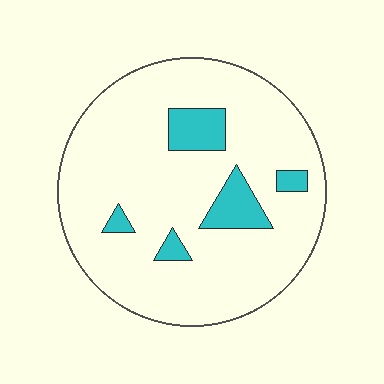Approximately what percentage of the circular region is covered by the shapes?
Approximately 10%.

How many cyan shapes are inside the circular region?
5.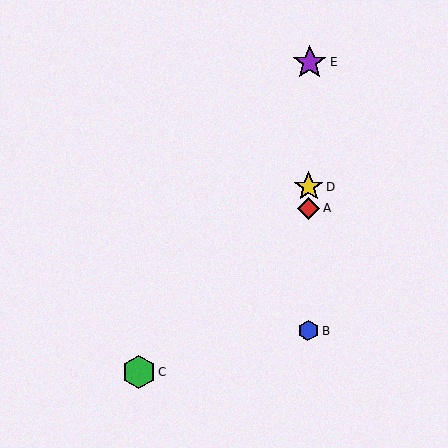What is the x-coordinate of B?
Object B is at x≈308.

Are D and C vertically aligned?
No, D is at x≈309 and C is at x≈139.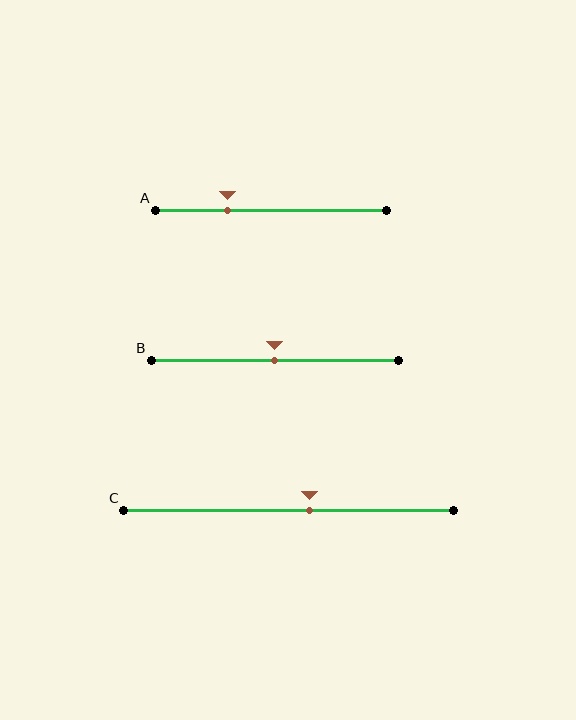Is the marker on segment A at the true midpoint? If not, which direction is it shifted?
No, the marker on segment A is shifted to the left by about 19% of the segment length.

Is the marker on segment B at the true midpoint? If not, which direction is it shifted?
Yes, the marker on segment B is at the true midpoint.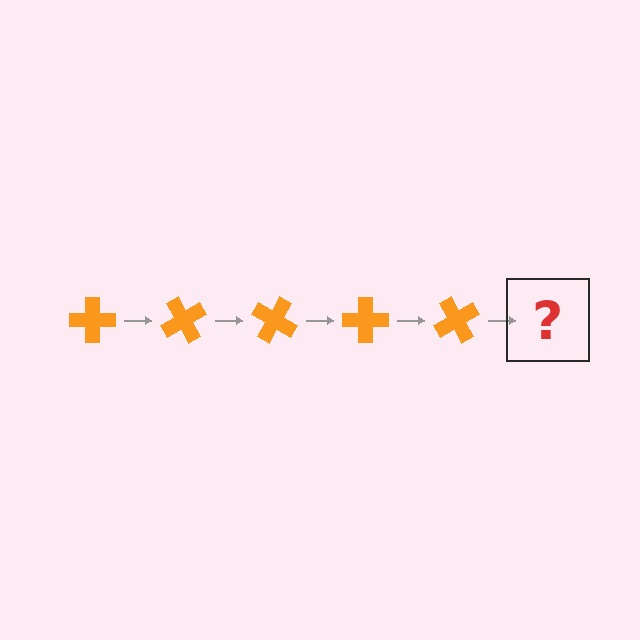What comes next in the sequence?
The next element should be an orange cross rotated 300 degrees.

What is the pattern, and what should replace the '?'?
The pattern is that the cross rotates 60 degrees each step. The '?' should be an orange cross rotated 300 degrees.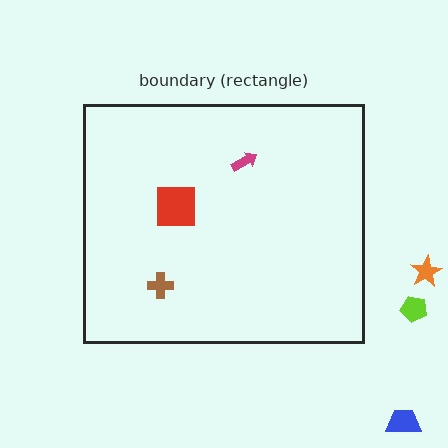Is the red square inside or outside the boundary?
Inside.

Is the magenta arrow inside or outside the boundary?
Inside.